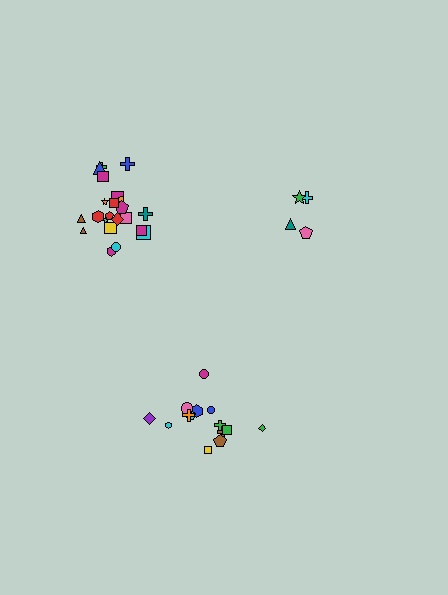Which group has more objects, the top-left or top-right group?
The top-left group.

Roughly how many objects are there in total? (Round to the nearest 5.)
Roughly 40 objects in total.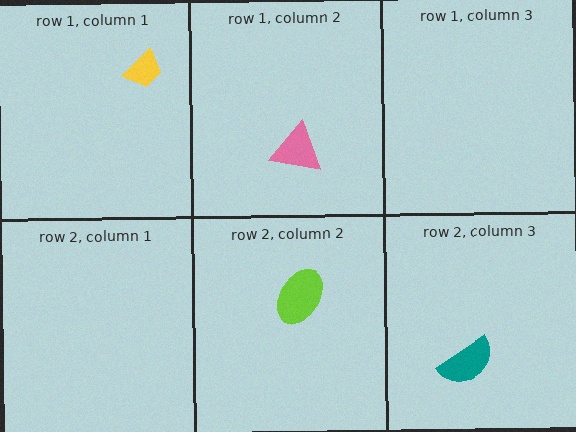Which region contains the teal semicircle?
The row 2, column 3 region.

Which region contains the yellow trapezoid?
The row 1, column 1 region.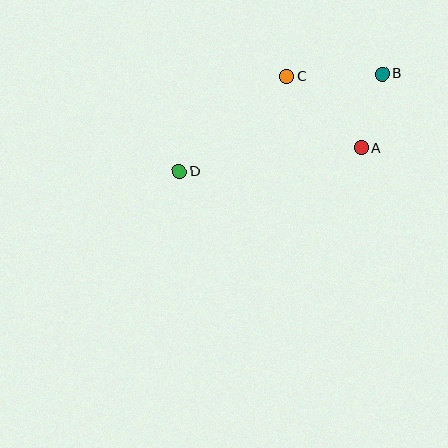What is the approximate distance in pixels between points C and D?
The distance between C and D is approximately 144 pixels.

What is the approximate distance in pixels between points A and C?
The distance between A and C is approximately 103 pixels.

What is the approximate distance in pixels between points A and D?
The distance between A and D is approximately 184 pixels.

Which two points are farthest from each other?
Points B and D are farthest from each other.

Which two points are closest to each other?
Points A and B are closest to each other.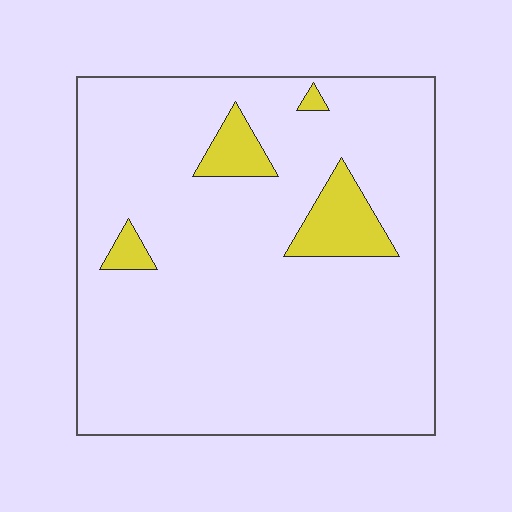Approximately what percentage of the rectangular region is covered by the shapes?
Approximately 10%.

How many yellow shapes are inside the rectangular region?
4.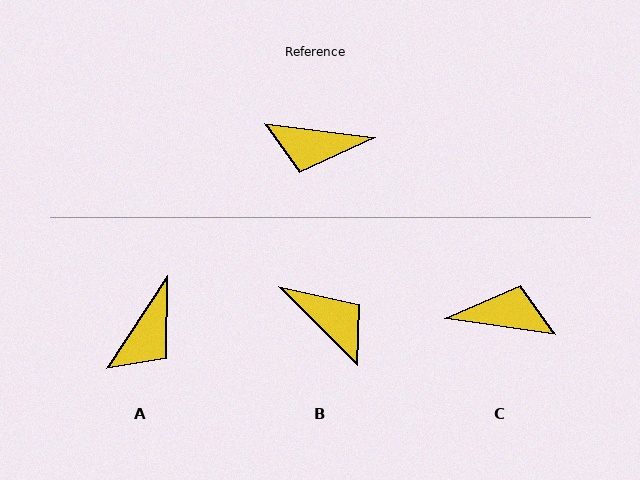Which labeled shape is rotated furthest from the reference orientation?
C, about 179 degrees away.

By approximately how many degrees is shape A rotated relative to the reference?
Approximately 64 degrees counter-clockwise.